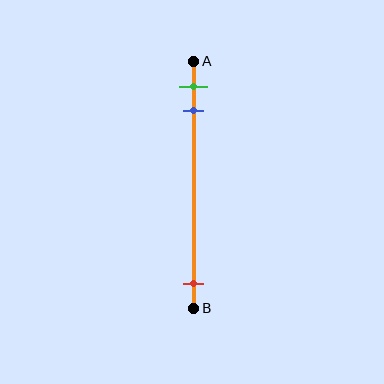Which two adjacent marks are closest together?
The green and blue marks are the closest adjacent pair.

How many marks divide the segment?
There are 3 marks dividing the segment.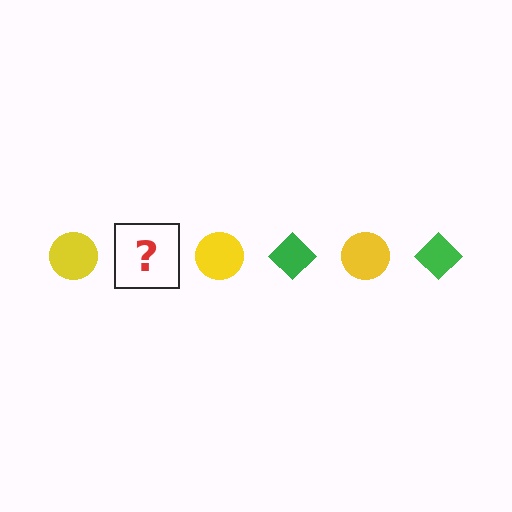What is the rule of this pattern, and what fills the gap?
The rule is that the pattern alternates between yellow circle and green diamond. The gap should be filled with a green diamond.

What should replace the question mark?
The question mark should be replaced with a green diamond.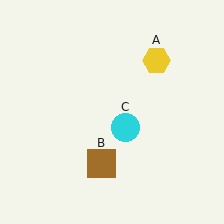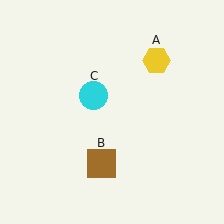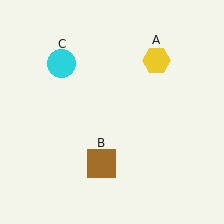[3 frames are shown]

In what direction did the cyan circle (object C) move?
The cyan circle (object C) moved up and to the left.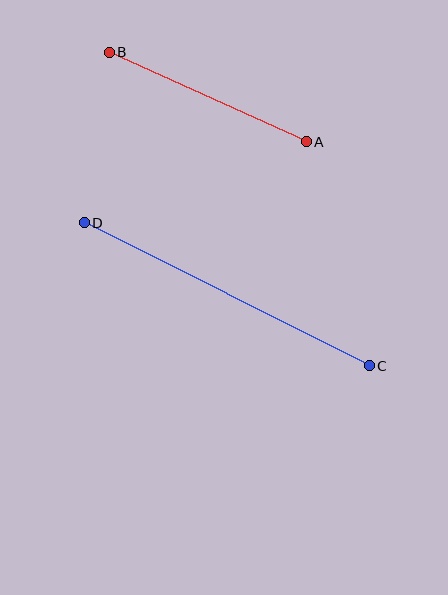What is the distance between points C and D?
The distance is approximately 319 pixels.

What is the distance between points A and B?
The distance is approximately 217 pixels.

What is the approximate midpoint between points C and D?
The midpoint is at approximately (227, 294) pixels.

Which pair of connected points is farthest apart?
Points C and D are farthest apart.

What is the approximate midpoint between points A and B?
The midpoint is at approximately (208, 97) pixels.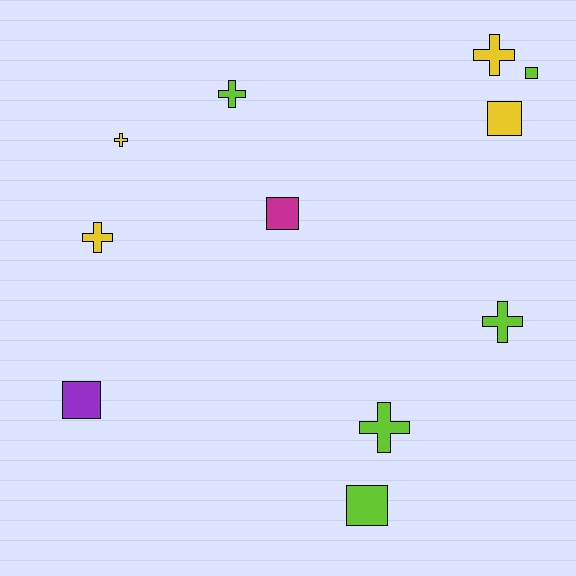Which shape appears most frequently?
Cross, with 6 objects.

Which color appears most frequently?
Lime, with 5 objects.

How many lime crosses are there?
There are 3 lime crosses.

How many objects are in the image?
There are 11 objects.